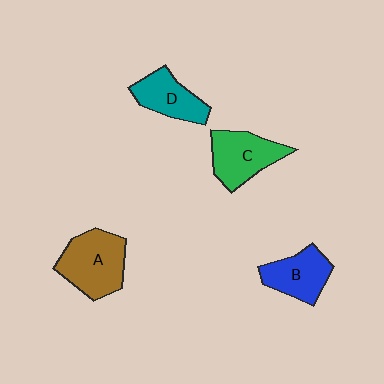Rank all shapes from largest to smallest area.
From largest to smallest: A (brown), C (green), B (blue), D (teal).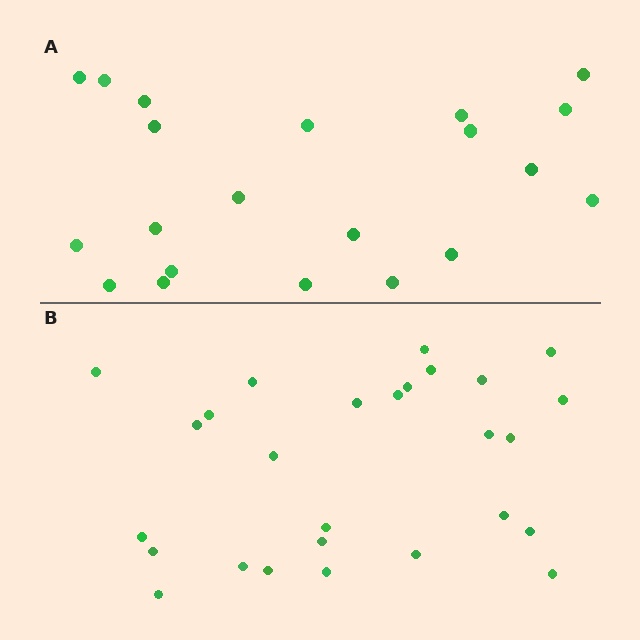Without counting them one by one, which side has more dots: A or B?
Region B (the bottom region) has more dots.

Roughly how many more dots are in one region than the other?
Region B has about 6 more dots than region A.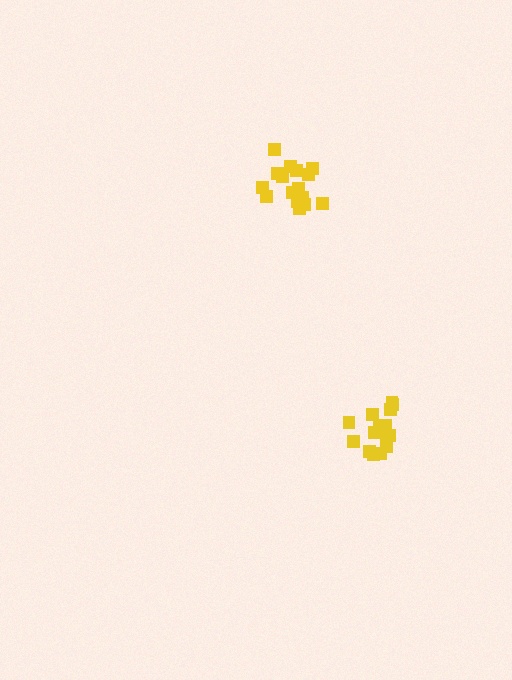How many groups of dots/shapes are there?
There are 2 groups.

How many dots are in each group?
Group 1: 16 dots, Group 2: 17 dots (33 total).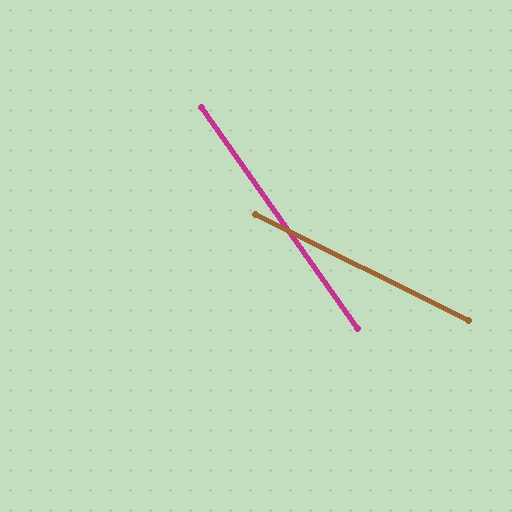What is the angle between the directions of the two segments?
Approximately 28 degrees.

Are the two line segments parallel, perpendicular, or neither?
Neither parallel nor perpendicular — they differ by about 28°.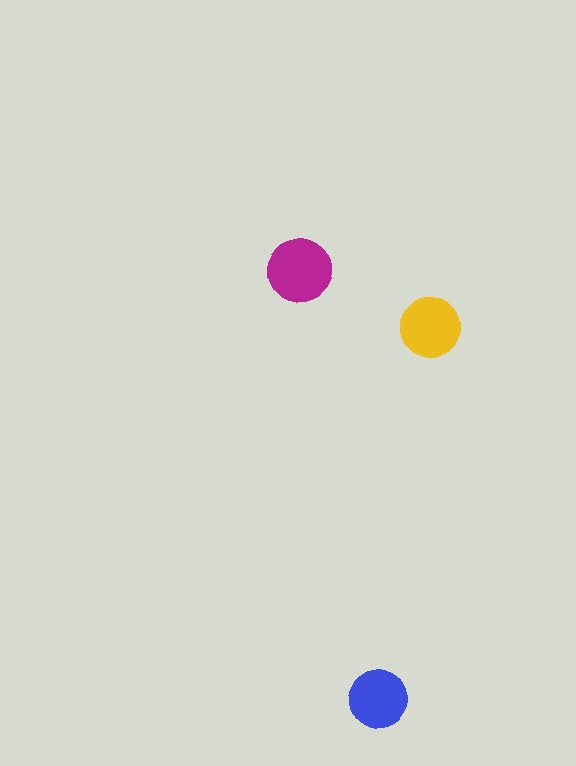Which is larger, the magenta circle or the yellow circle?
The magenta one.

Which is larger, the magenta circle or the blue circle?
The magenta one.